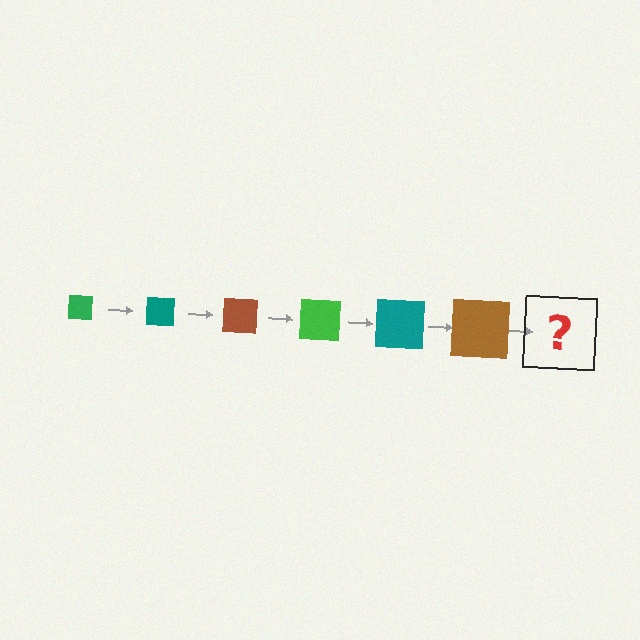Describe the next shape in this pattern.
It should be a green square, larger than the previous one.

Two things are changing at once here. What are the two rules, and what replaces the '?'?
The two rules are that the square grows larger each step and the color cycles through green, teal, and brown. The '?' should be a green square, larger than the previous one.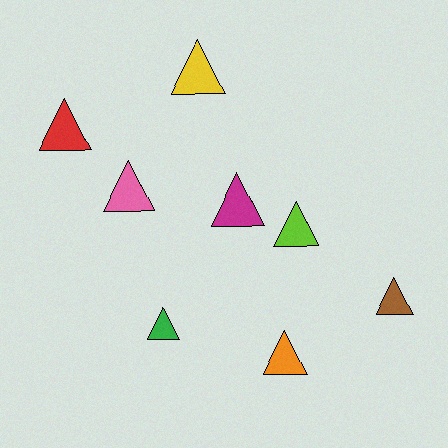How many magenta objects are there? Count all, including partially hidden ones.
There is 1 magenta object.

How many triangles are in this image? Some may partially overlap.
There are 8 triangles.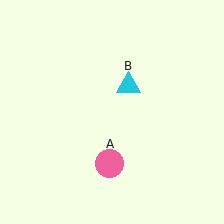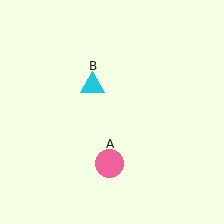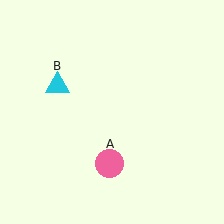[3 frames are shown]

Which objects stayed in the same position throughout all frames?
Pink circle (object A) remained stationary.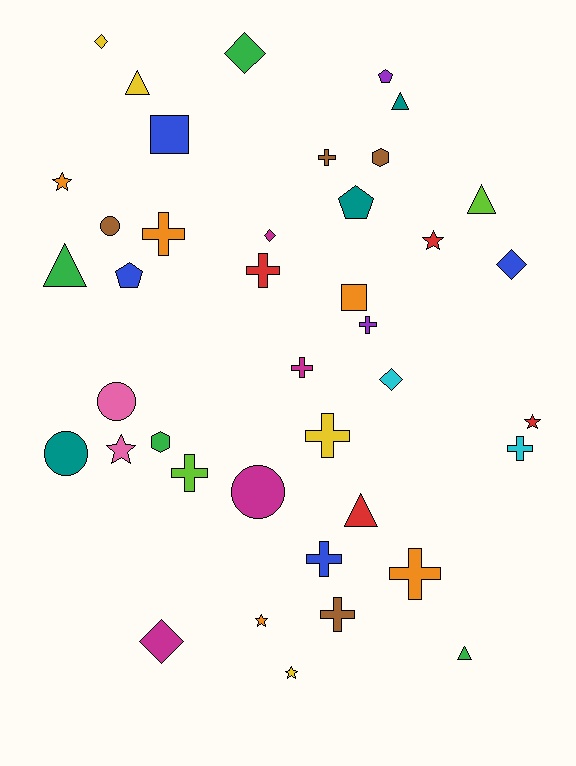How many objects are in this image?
There are 40 objects.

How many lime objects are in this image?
There are 2 lime objects.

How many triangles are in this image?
There are 6 triangles.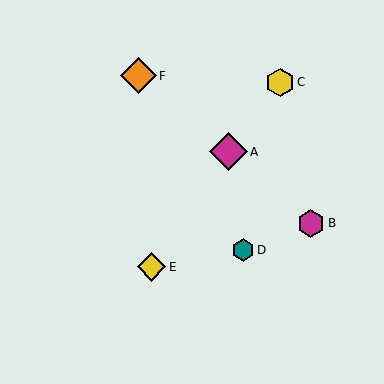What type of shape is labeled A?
Shape A is a magenta diamond.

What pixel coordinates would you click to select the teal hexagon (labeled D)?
Click at (243, 250) to select the teal hexagon D.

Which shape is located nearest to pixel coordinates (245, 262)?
The teal hexagon (labeled D) at (243, 250) is nearest to that location.